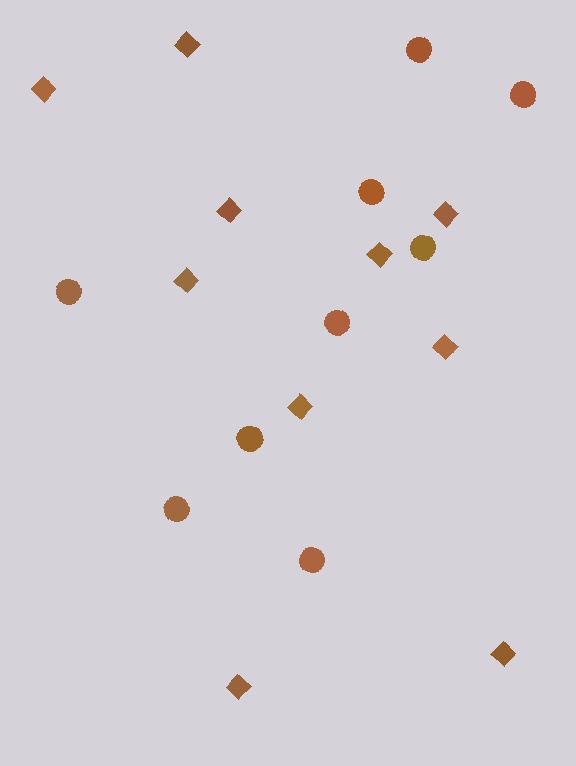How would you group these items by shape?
There are 2 groups: one group of circles (9) and one group of diamonds (10).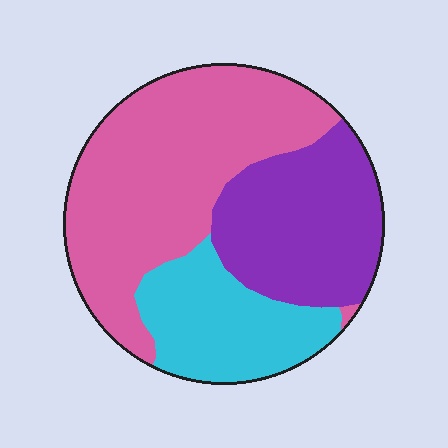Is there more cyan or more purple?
Purple.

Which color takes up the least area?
Cyan, at roughly 20%.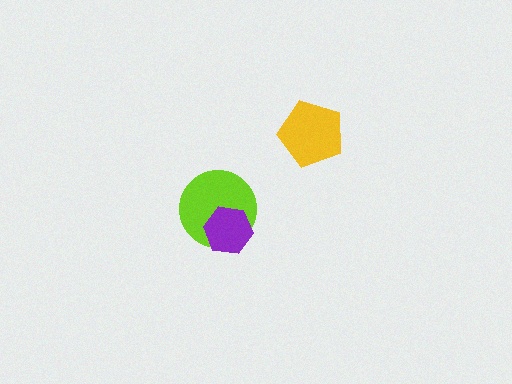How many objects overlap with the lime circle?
1 object overlaps with the lime circle.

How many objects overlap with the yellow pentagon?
0 objects overlap with the yellow pentagon.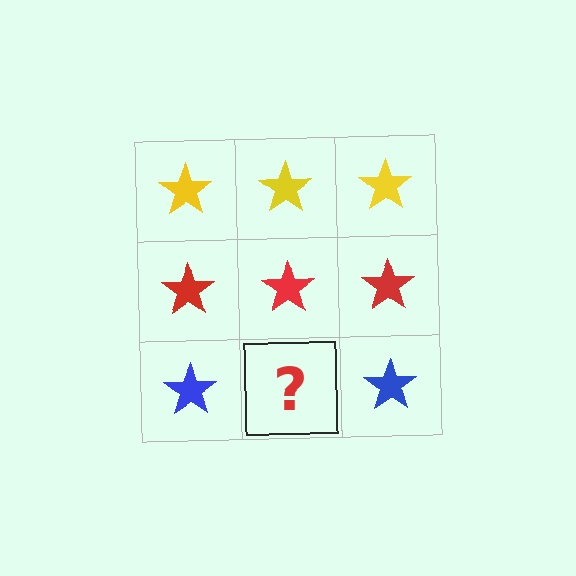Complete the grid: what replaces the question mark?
The question mark should be replaced with a blue star.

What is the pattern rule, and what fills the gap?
The rule is that each row has a consistent color. The gap should be filled with a blue star.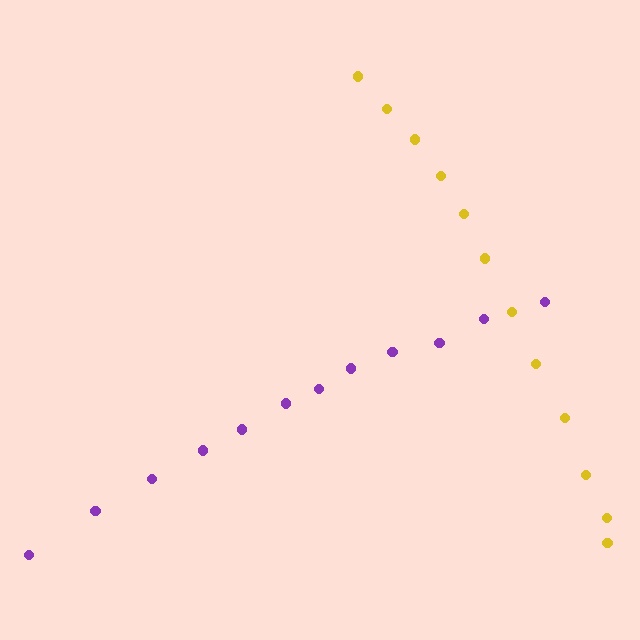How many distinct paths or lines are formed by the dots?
There are 2 distinct paths.